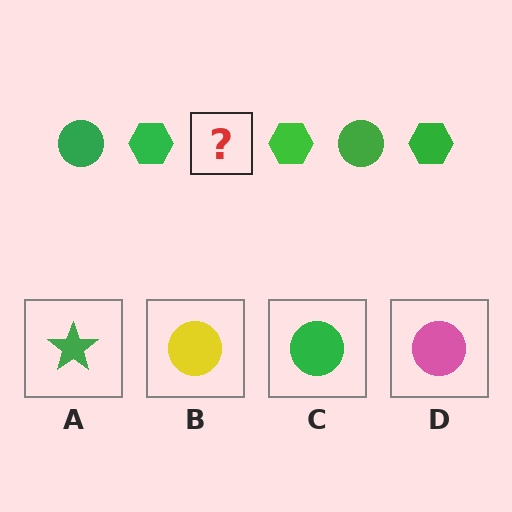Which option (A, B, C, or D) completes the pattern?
C.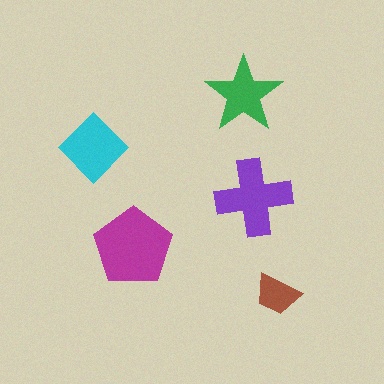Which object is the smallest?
The brown trapezoid.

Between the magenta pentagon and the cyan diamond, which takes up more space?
The magenta pentagon.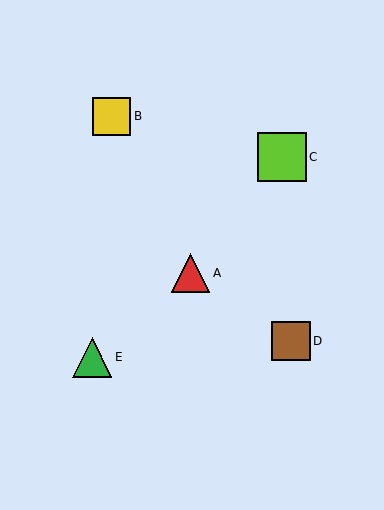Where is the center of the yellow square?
The center of the yellow square is at (112, 117).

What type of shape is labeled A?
Shape A is a red triangle.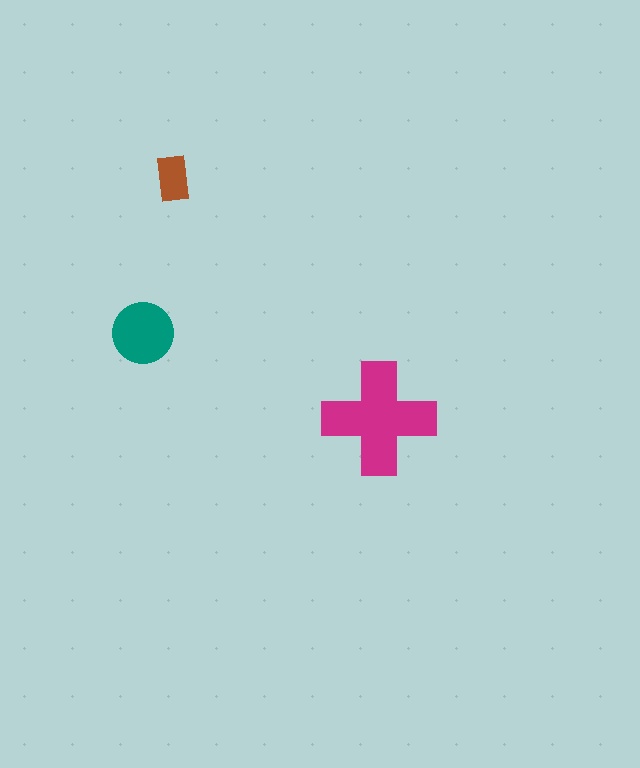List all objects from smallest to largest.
The brown rectangle, the teal circle, the magenta cross.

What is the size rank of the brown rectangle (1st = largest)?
3rd.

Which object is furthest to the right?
The magenta cross is rightmost.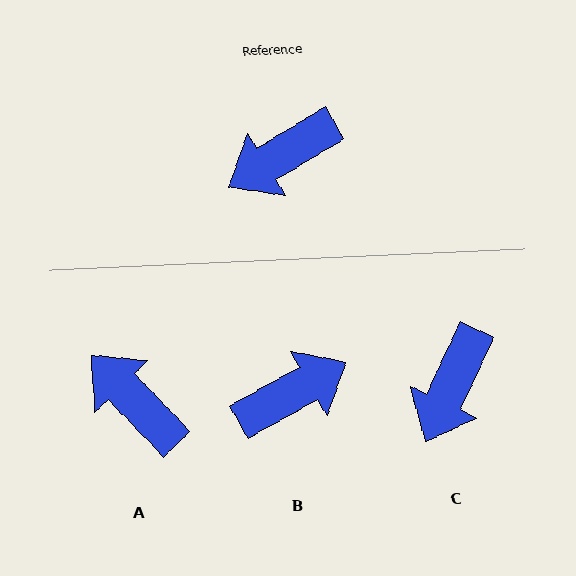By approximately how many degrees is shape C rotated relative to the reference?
Approximately 34 degrees counter-clockwise.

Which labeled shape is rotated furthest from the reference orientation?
B, about 178 degrees away.